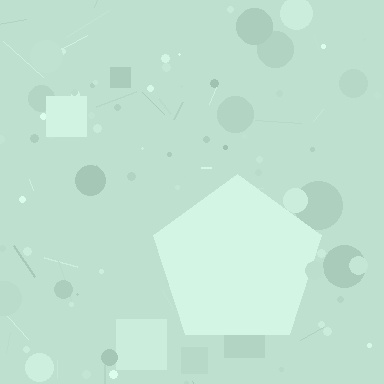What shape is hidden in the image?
A pentagon is hidden in the image.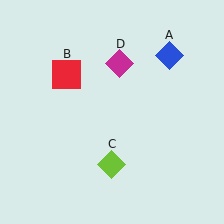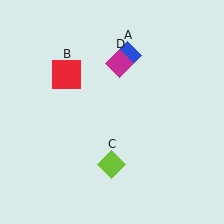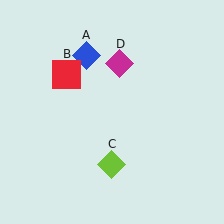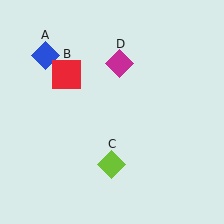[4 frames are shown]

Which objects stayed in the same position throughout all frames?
Red square (object B) and lime diamond (object C) and magenta diamond (object D) remained stationary.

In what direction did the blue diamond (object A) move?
The blue diamond (object A) moved left.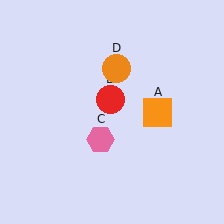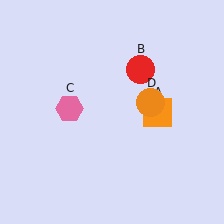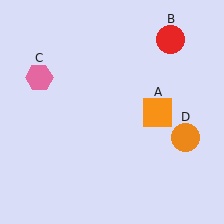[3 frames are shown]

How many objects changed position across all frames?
3 objects changed position: red circle (object B), pink hexagon (object C), orange circle (object D).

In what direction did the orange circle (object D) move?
The orange circle (object D) moved down and to the right.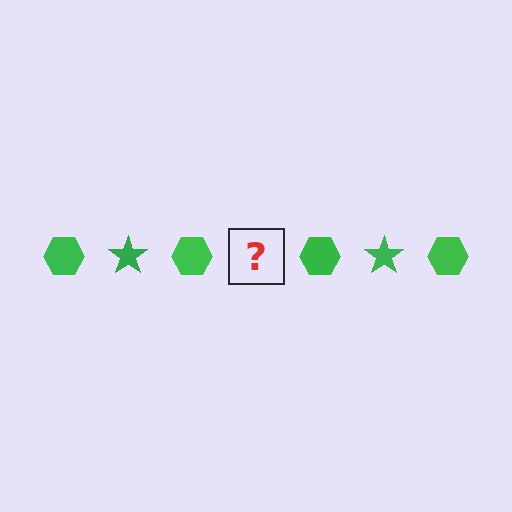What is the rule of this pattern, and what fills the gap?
The rule is that the pattern cycles through hexagon, star shapes in green. The gap should be filled with a green star.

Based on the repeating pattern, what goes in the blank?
The blank should be a green star.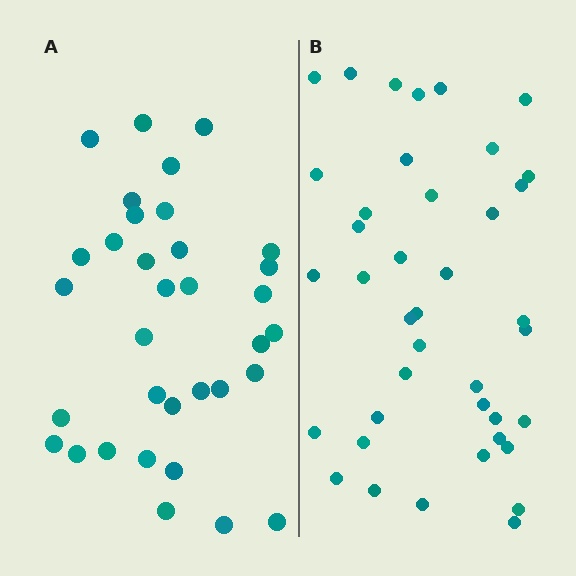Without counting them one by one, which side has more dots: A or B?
Region B (the right region) has more dots.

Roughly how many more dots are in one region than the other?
Region B has about 6 more dots than region A.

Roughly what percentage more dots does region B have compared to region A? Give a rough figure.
About 20% more.